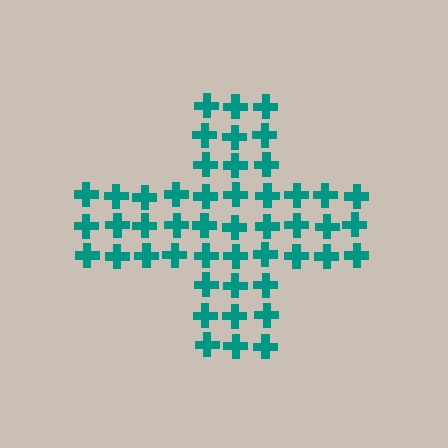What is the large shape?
The large shape is a cross.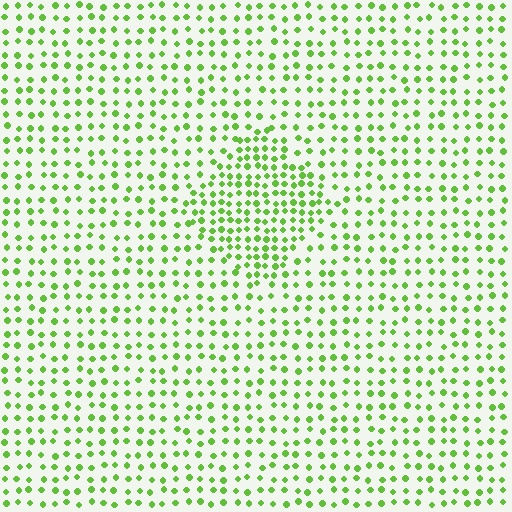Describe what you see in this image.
The image contains small lime elements arranged at two different densities. A diamond-shaped region is visible where the elements are more densely packed than the surrounding area.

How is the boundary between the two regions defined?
The boundary is defined by a change in element density (approximately 1.8x ratio). All elements are the same color, size, and shape.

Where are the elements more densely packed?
The elements are more densely packed inside the diamond boundary.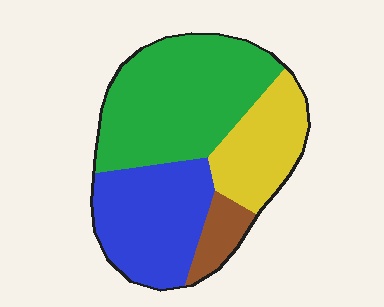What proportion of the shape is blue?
Blue takes up about one third (1/3) of the shape.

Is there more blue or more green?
Green.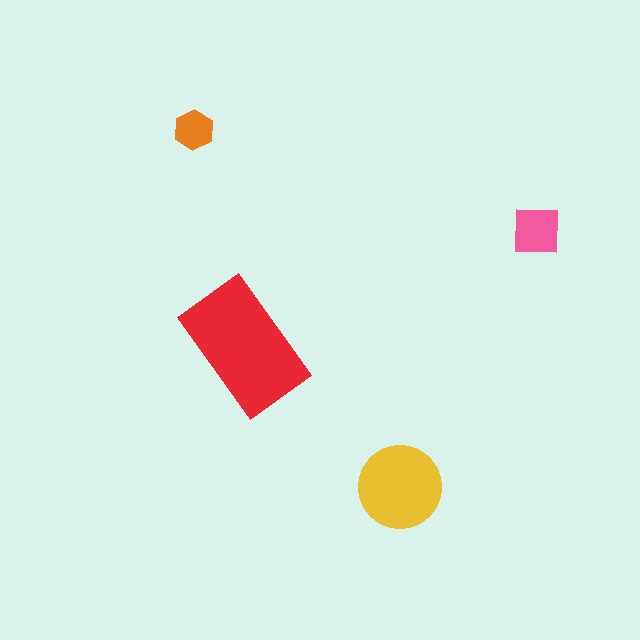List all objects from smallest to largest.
The orange hexagon, the pink square, the yellow circle, the red rectangle.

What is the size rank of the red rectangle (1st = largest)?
1st.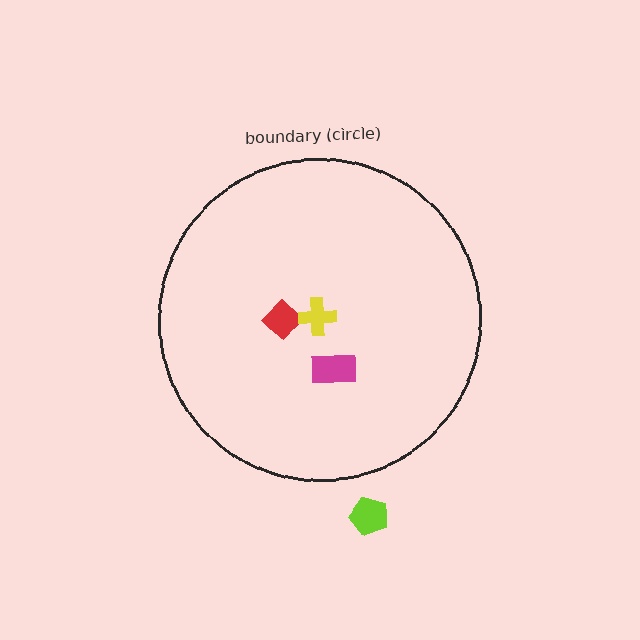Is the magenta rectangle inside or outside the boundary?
Inside.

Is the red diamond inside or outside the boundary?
Inside.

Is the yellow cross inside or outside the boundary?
Inside.